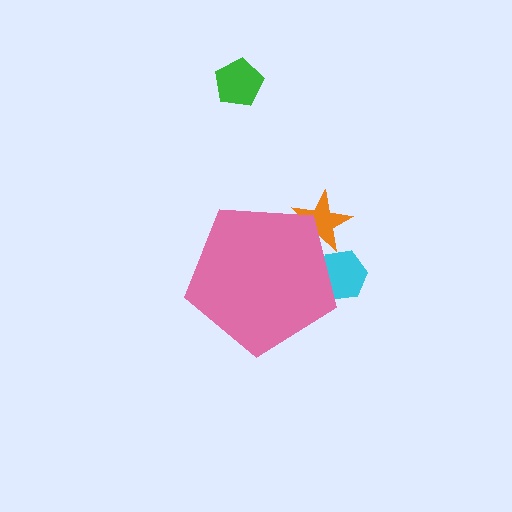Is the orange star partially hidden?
Yes, the orange star is partially hidden behind the pink pentagon.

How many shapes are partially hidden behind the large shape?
2 shapes are partially hidden.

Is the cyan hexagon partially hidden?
Yes, the cyan hexagon is partially hidden behind the pink pentagon.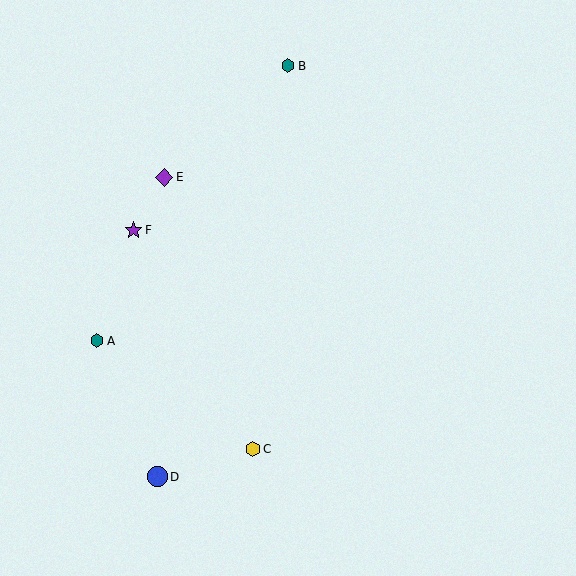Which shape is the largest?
The blue circle (labeled D) is the largest.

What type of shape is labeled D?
Shape D is a blue circle.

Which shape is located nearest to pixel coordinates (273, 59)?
The teal hexagon (labeled B) at (288, 66) is nearest to that location.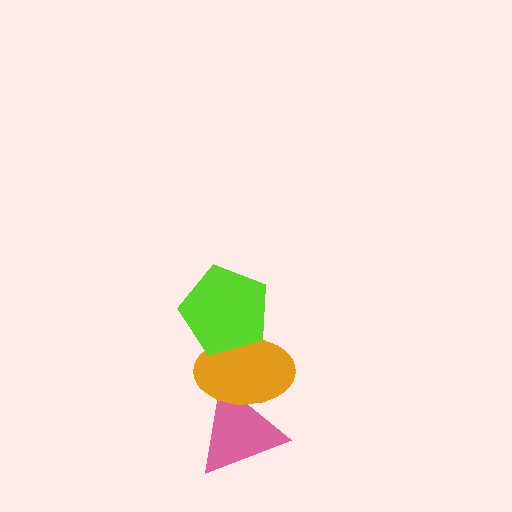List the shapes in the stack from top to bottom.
From top to bottom: the lime pentagon, the orange ellipse, the pink triangle.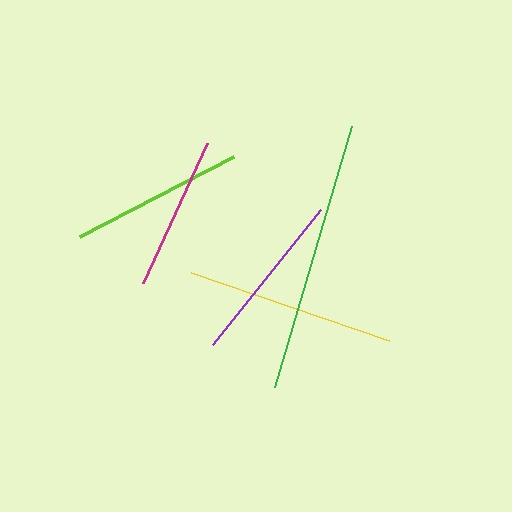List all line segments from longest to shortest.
From longest to shortest: green, yellow, lime, purple, magenta.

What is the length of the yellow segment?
The yellow segment is approximately 209 pixels long.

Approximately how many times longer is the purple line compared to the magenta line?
The purple line is approximately 1.1 times the length of the magenta line.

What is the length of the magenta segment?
The magenta segment is approximately 154 pixels long.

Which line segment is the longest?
The green line is the longest at approximately 273 pixels.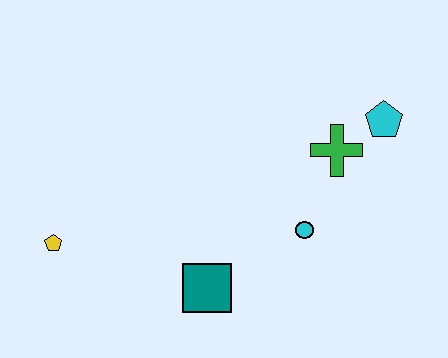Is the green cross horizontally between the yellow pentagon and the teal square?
No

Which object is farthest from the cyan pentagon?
The yellow pentagon is farthest from the cyan pentagon.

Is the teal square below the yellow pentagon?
Yes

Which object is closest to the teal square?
The cyan circle is closest to the teal square.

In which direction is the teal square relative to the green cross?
The teal square is below the green cross.